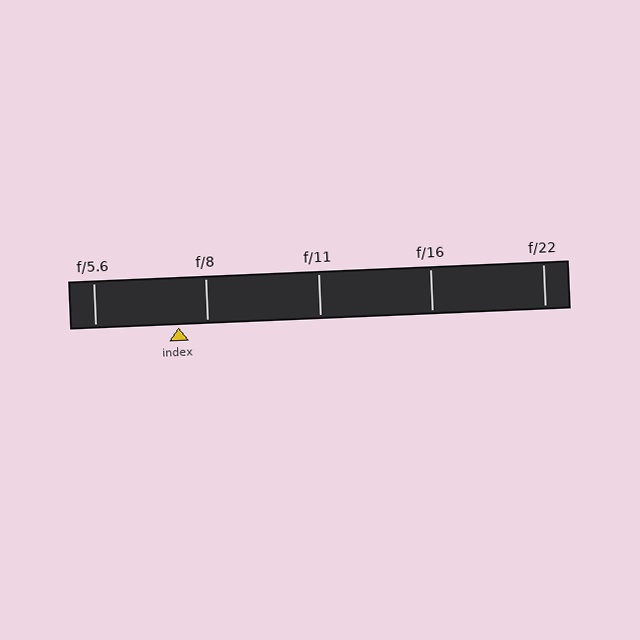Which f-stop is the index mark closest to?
The index mark is closest to f/8.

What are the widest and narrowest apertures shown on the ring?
The widest aperture shown is f/5.6 and the narrowest is f/22.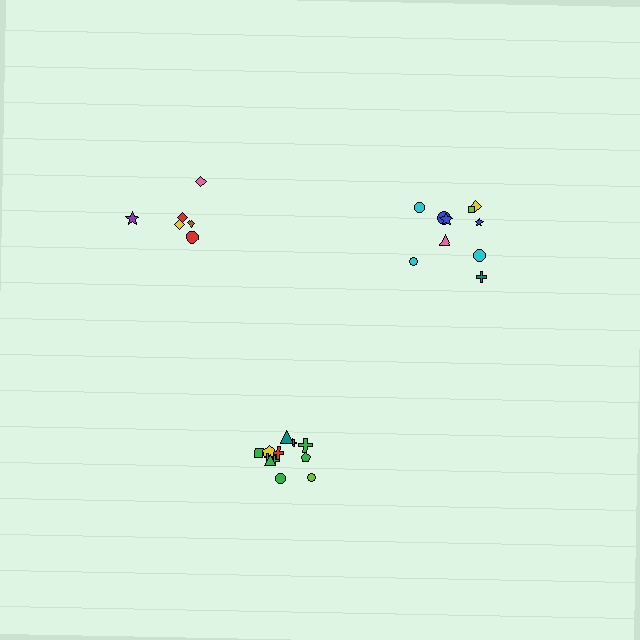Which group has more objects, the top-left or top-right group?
The top-right group.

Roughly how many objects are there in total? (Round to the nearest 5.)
Roughly 30 objects in total.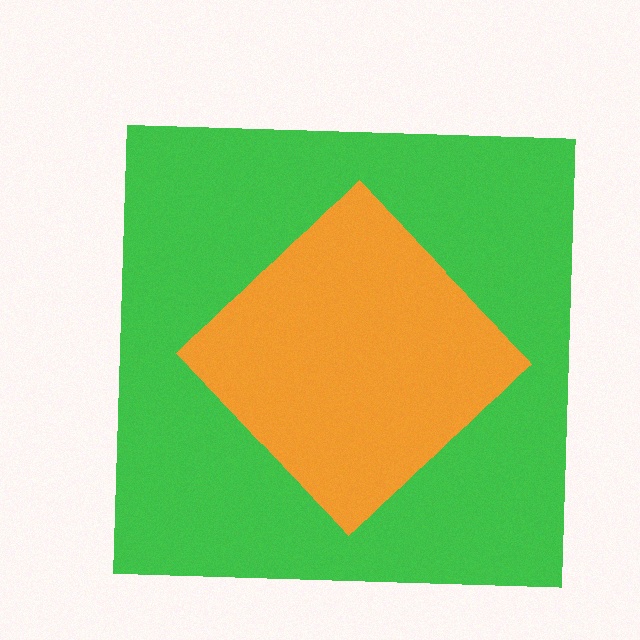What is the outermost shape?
The green square.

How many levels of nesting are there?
2.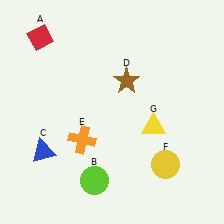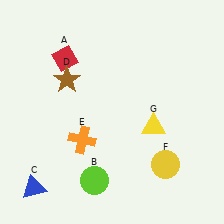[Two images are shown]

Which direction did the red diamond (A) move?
The red diamond (A) moved right.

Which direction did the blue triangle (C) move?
The blue triangle (C) moved down.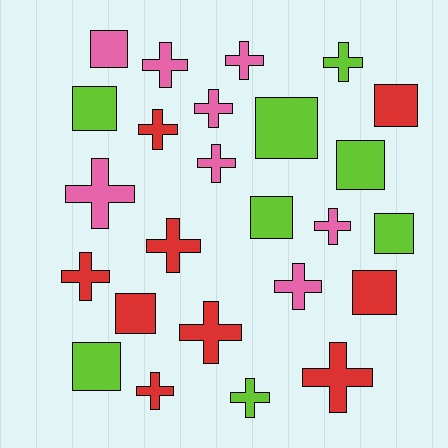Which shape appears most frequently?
Cross, with 15 objects.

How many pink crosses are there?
There are 7 pink crosses.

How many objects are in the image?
There are 25 objects.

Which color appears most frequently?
Red, with 9 objects.